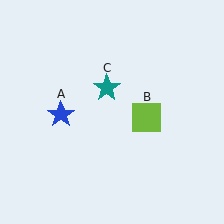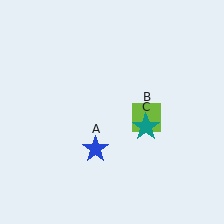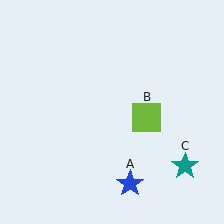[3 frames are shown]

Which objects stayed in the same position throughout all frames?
Lime square (object B) remained stationary.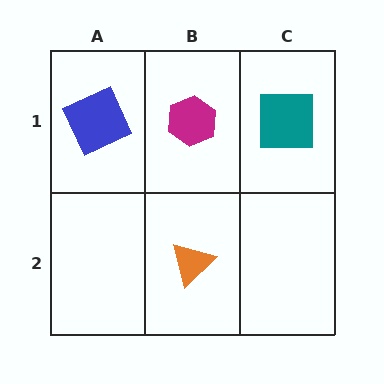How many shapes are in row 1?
3 shapes.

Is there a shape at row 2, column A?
No, that cell is empty.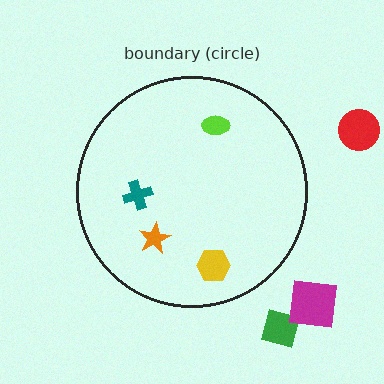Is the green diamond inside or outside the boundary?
Outside.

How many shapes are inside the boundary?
4 inside, 3 outside.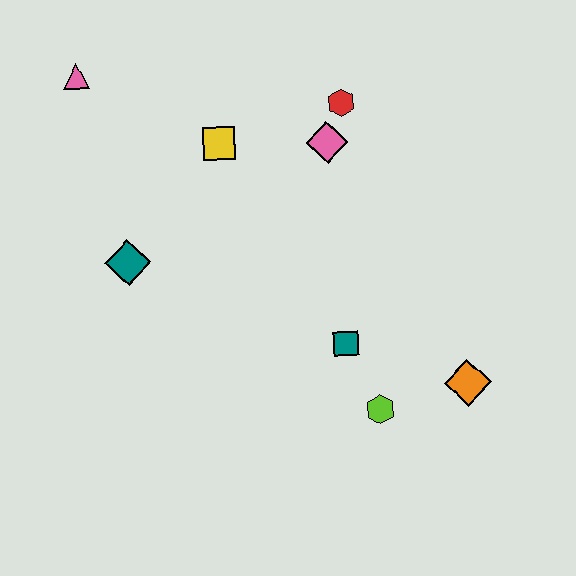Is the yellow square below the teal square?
No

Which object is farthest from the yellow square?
The orange diamond is farthest from the yellow square.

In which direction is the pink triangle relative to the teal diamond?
The pink triangle is above the teal diamond.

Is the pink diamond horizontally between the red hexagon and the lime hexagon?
No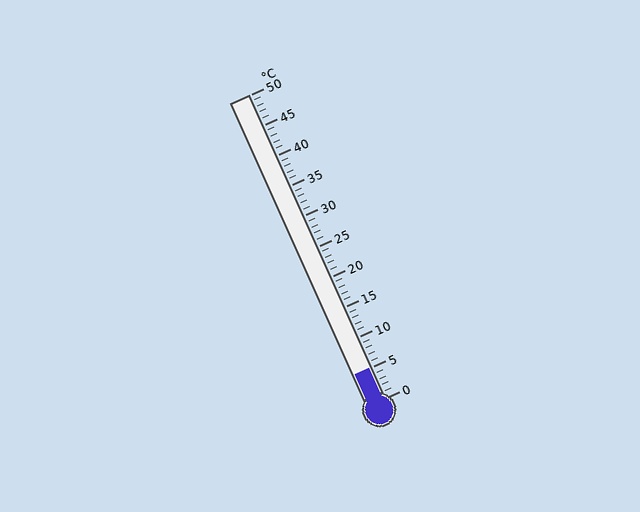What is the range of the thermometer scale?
The thermometer scale ranges from 0°C to 50°C.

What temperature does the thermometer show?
The thermometer shows approximately 5°C.